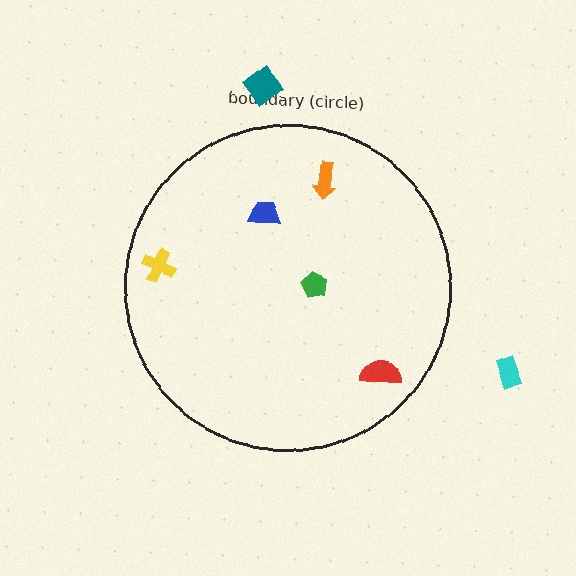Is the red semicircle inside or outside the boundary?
Inside.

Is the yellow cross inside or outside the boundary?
Inside.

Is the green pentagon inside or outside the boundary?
Inside.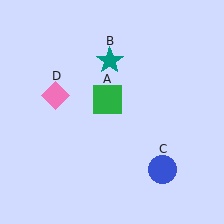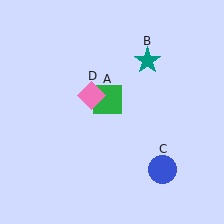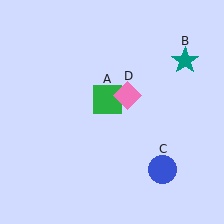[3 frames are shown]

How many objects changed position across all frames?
2 objects changed position: teal star (object B), pink diamond (object D).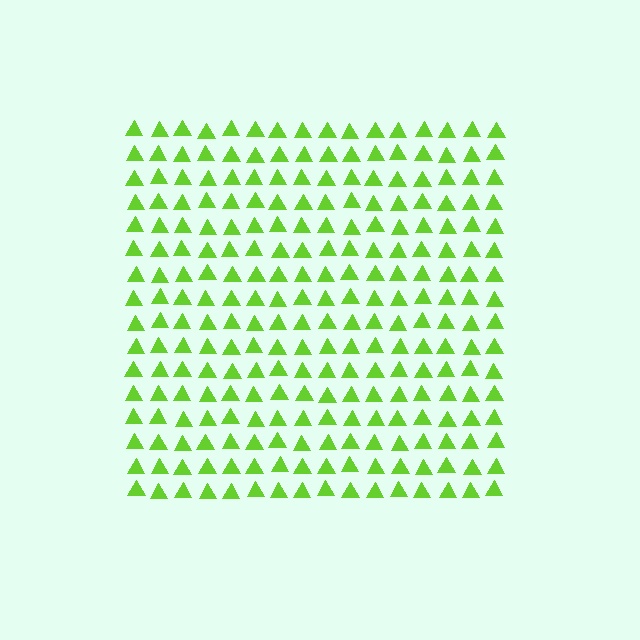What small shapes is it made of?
It is made of small triangles.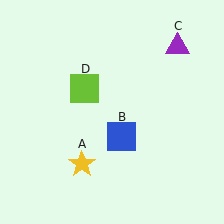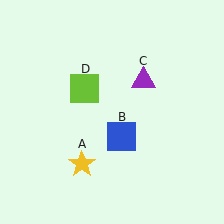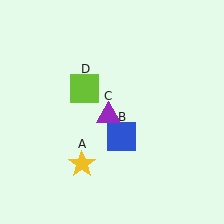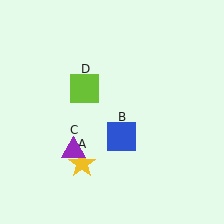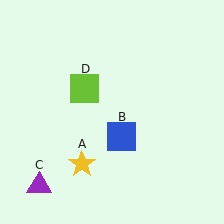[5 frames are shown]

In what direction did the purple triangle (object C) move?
The purple triangle (object C) moved down and to the left.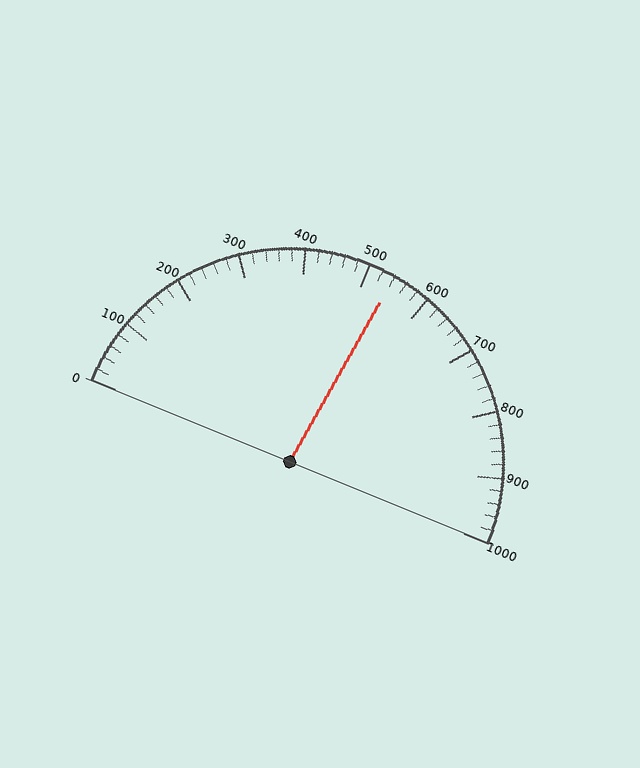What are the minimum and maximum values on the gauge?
The gauge ranges from 0 to 1000.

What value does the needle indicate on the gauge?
The needle indicates approximately 540.